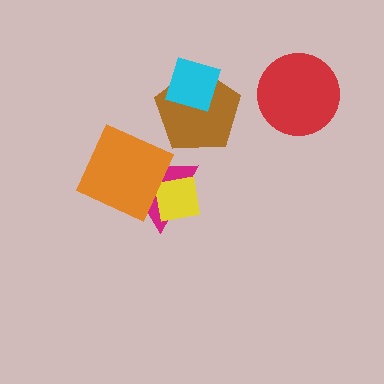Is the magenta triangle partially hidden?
Yes, it is partially covered by another shape.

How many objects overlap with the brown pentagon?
1 object overlaps with the brown pentagon.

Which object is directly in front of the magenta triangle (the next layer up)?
The yellow square is directly in front of the magenta triangle.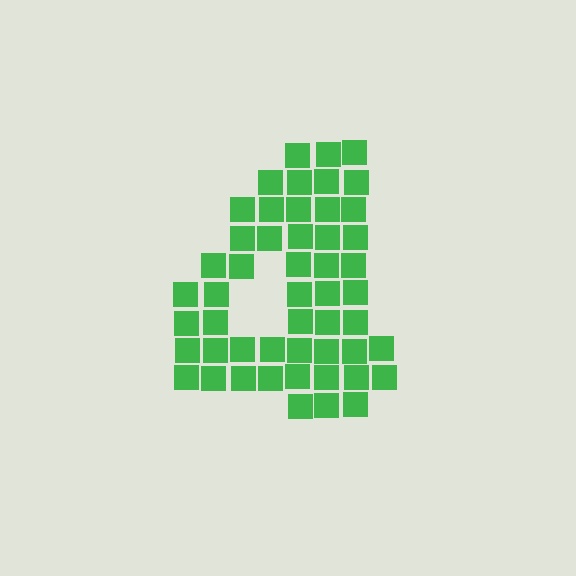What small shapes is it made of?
It is made of small squares.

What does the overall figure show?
The overall figure shows the digit 4.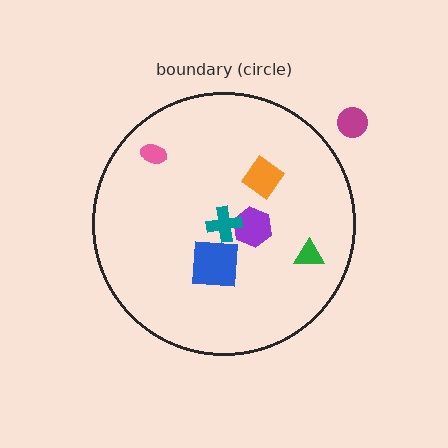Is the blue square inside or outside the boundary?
Inside.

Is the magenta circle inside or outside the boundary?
Outside.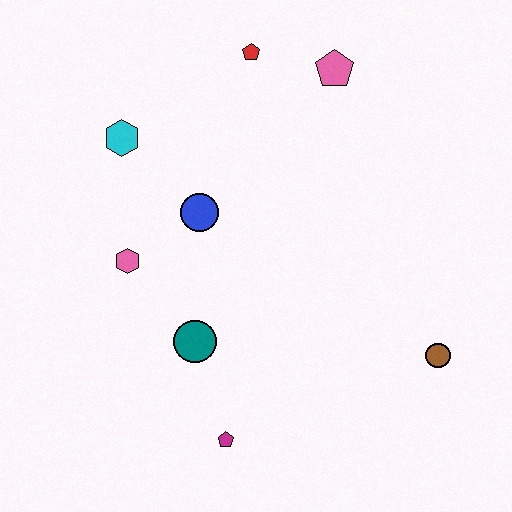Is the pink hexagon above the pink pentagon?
No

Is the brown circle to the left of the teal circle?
No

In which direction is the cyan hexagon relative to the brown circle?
The cyan hexagon is to the left of the brown circle.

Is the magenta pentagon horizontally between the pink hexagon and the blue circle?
No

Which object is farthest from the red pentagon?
The magenta pentagon is farthest from the red pentagon.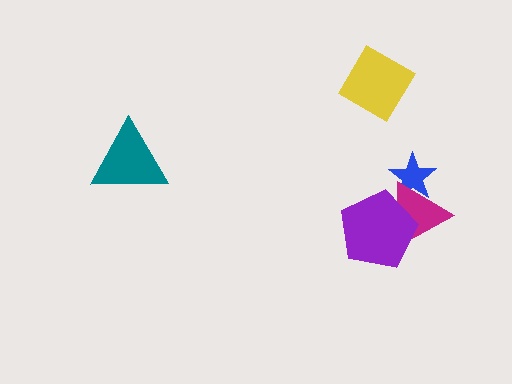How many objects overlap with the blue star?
1 object overlaps with the blue star.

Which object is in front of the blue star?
The magenta triangle is in front of the blue star.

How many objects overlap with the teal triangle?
0 objects overlap with the teal triangle.